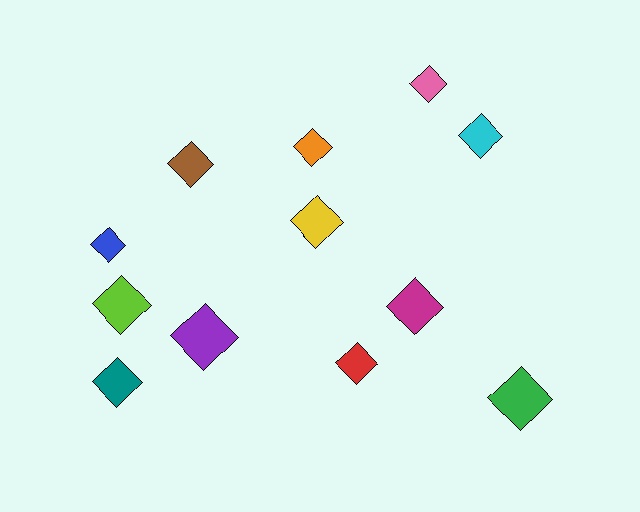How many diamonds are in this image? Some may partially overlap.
There are 12 diamonds.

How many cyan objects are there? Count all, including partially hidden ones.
There is 1 cyan object.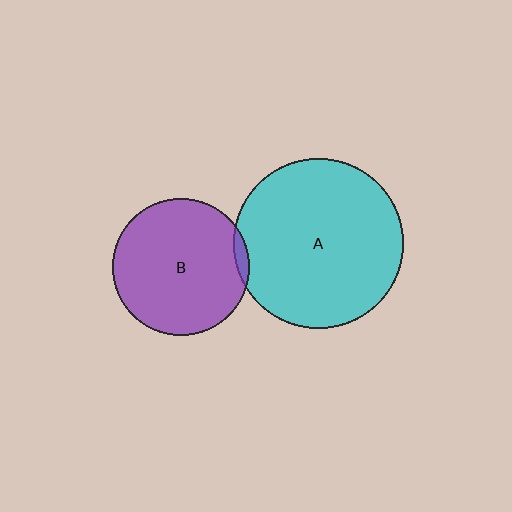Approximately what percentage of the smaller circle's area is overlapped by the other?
Approximately 5%.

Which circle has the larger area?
Circle A (cyan).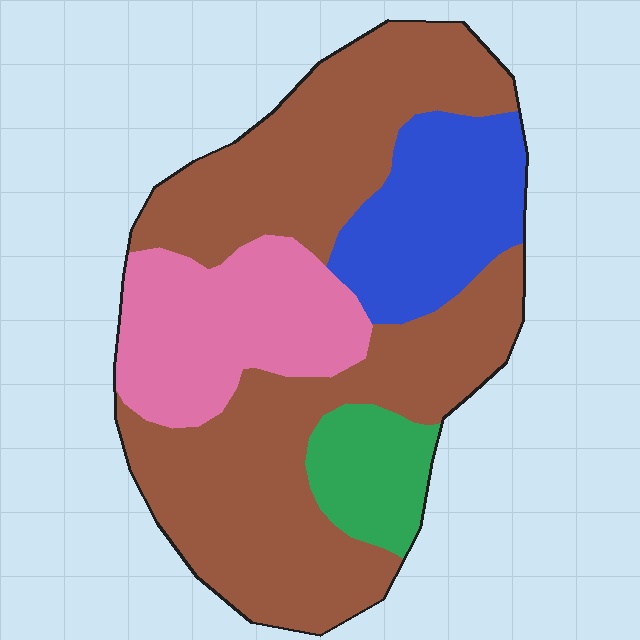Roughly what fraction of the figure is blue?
Blue covers about 15% of the figure.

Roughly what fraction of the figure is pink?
Pink covers 19% of the figure.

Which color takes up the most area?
Brown, at roughly 55%.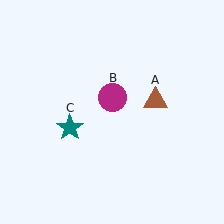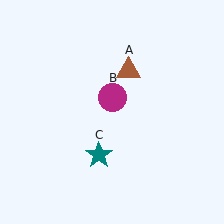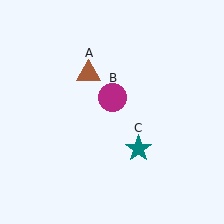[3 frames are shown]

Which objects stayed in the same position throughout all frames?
Magenta circle (object B) remained stationary.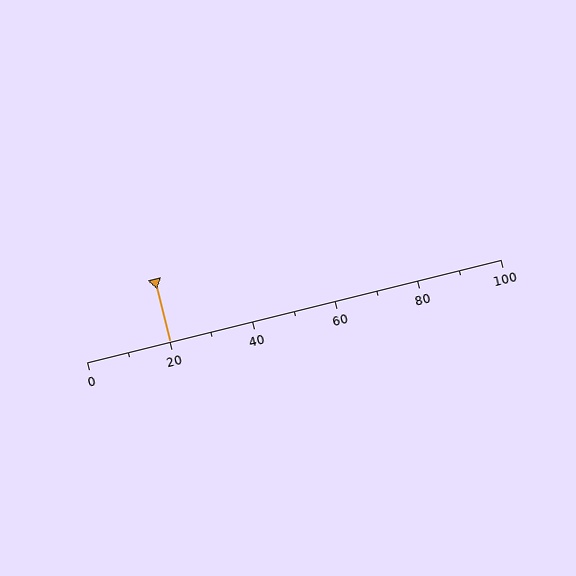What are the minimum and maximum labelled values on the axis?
The axis runs from 0 to 100.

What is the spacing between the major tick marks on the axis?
The major ticks are spaced 20 apart.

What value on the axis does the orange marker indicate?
The marker indicates approximately 20.